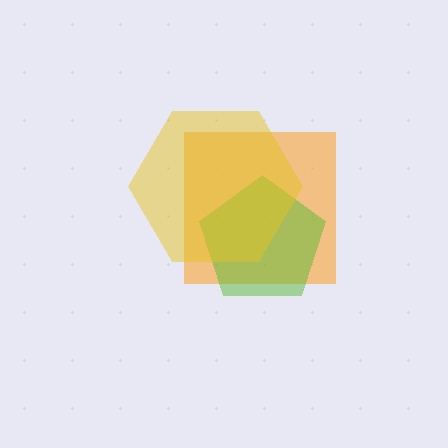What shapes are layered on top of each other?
The layered shapes are: an orange square, a lime pentagon, a yellow hexagon.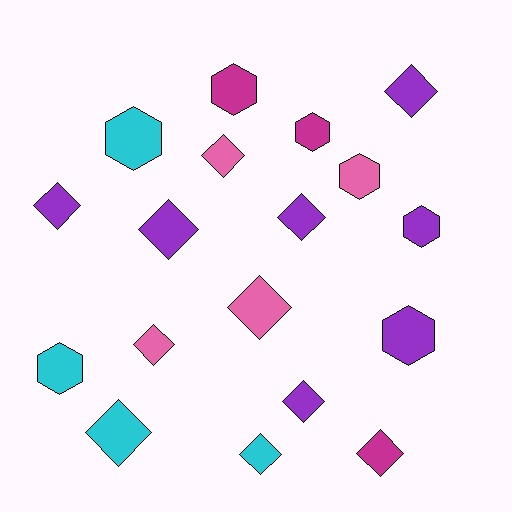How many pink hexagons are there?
There is 1 pink hexagon.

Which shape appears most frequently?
Diamond, with 11 objects.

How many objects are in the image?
There are 18 objects.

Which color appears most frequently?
Purple, with 7 objects.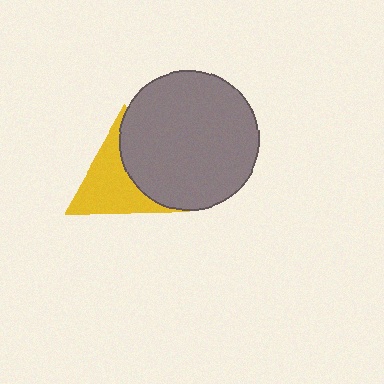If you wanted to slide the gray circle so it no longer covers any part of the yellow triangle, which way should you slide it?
Slide it right — that is the most direct way to separate the two shapes.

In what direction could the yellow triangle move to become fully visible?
The yellow triangle could move left. That would shift it out from behind the gray circle entirely.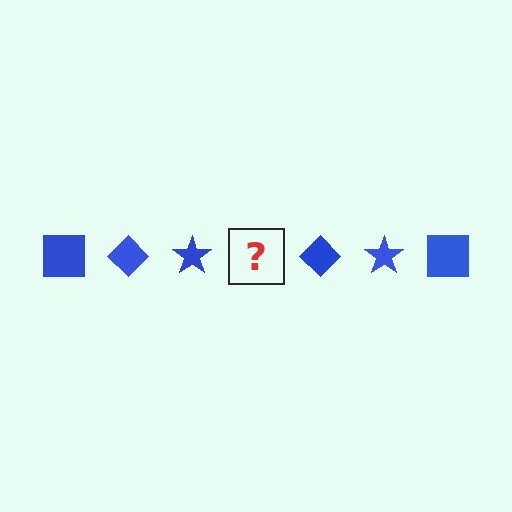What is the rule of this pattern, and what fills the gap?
The rule is that the pattern cycles through square, diamond, star shapes in blue. The gap should be filled with a blue square.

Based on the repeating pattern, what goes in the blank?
The blank should be a blue square.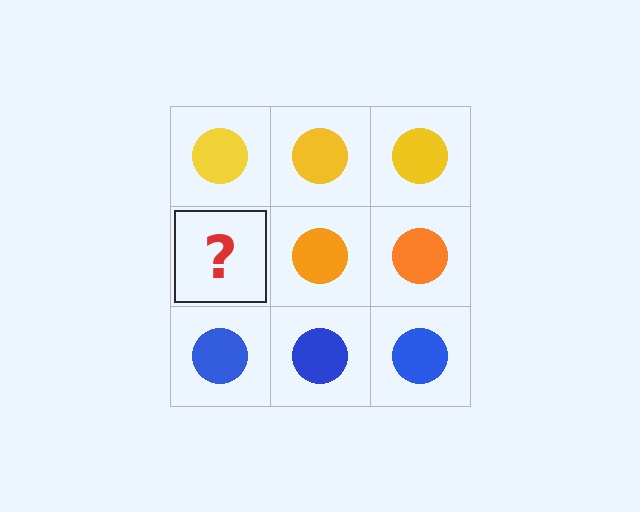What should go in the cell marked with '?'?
The missing cell should contain an orange circle.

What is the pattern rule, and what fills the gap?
The rule is that each row has a consistent color. The gap should be filled with an orange circle.